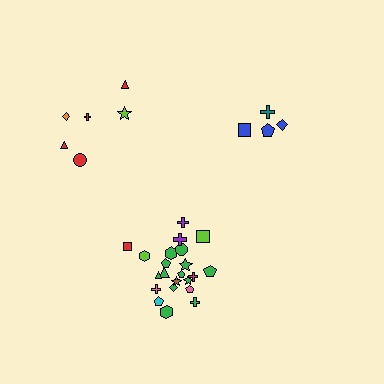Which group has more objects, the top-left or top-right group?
The top-left group.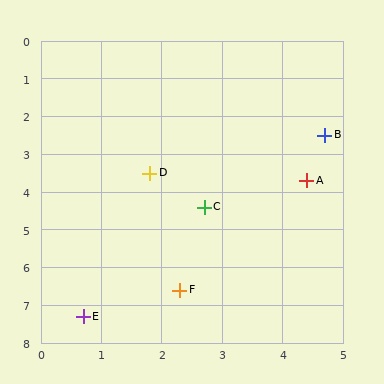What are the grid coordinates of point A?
Point A is at approximately (4.4, 3.7).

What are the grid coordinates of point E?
Point E is at approximately (0.7, 7.3).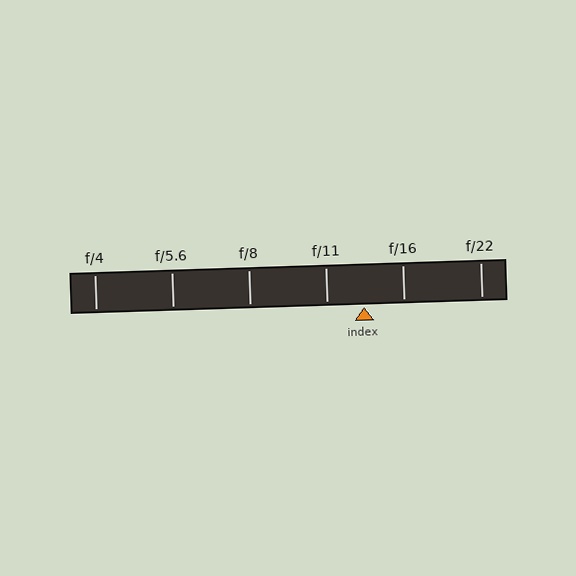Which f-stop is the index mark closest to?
The index mark is closest to f/11.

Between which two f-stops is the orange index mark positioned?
The index mark is between f/11 and f/16.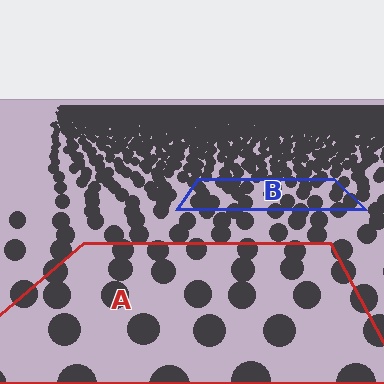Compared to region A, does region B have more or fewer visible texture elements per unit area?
Region B has more texture elements per unit area — they are packed more densely because it is farther away.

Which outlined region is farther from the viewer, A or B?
Region B is farther from the viewer — the texture elements inside it appear smaller and more densely packed.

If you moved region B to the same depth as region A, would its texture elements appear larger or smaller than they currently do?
They would appear larger. At a closer depth, the same texture elements are projected at a bigger on-screen size.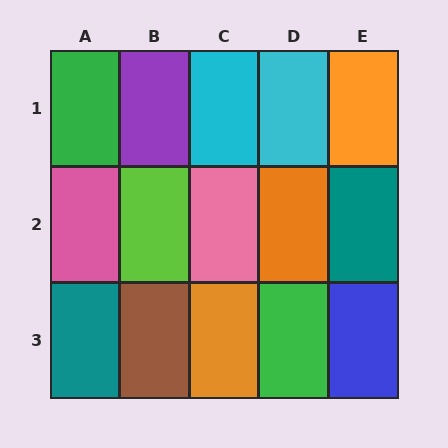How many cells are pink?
2 cells are pink.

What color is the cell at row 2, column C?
Pink.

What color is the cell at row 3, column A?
Teal.